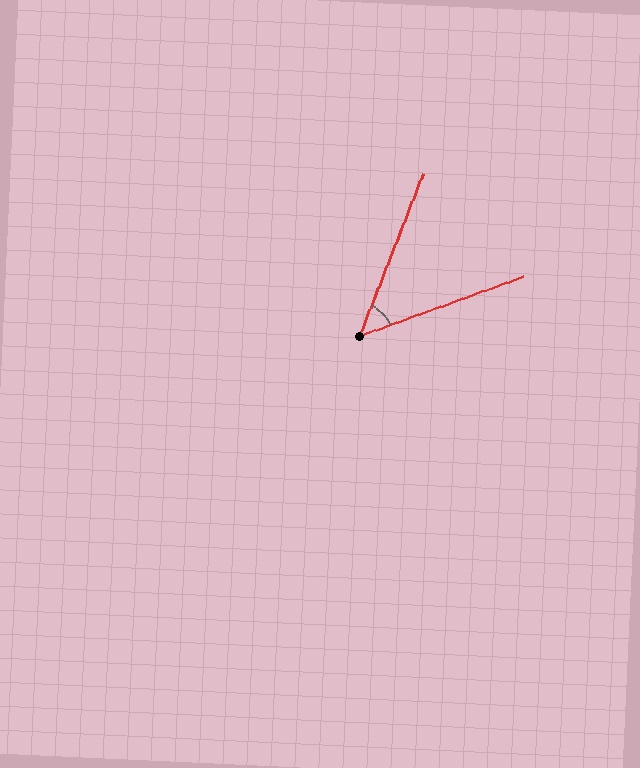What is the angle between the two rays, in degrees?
Approximately 48 degrees.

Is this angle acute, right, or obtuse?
It is acute.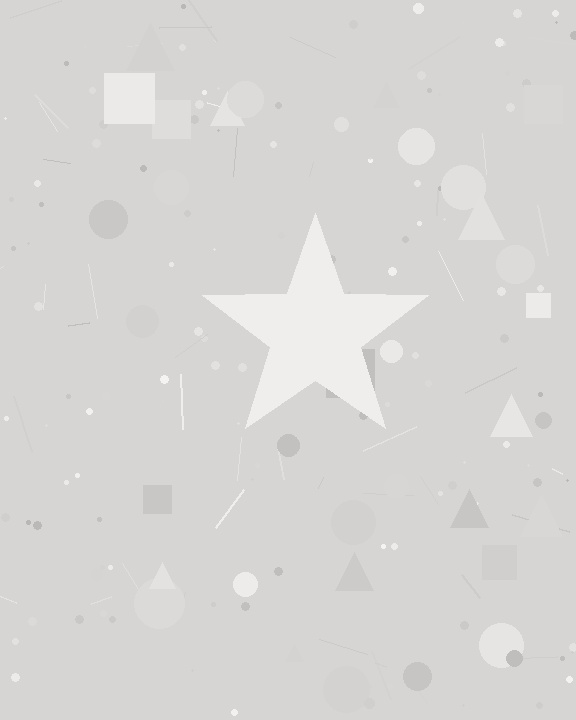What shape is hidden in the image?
A star is hidden in the image.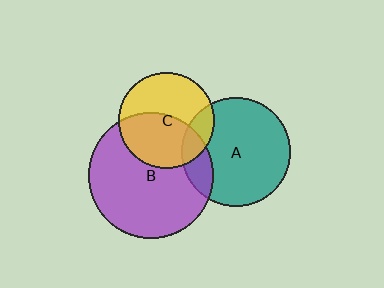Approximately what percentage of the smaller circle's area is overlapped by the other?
Approximately 50%.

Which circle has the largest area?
Circle B (purple).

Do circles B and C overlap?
Yes.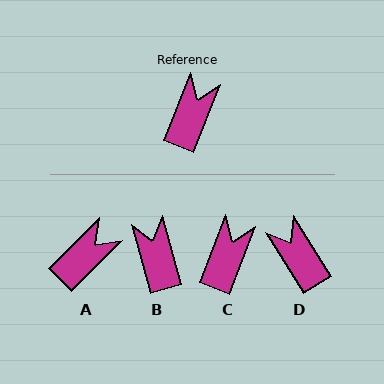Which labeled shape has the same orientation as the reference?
C.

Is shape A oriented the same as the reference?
No, it is off by about 24 degrees.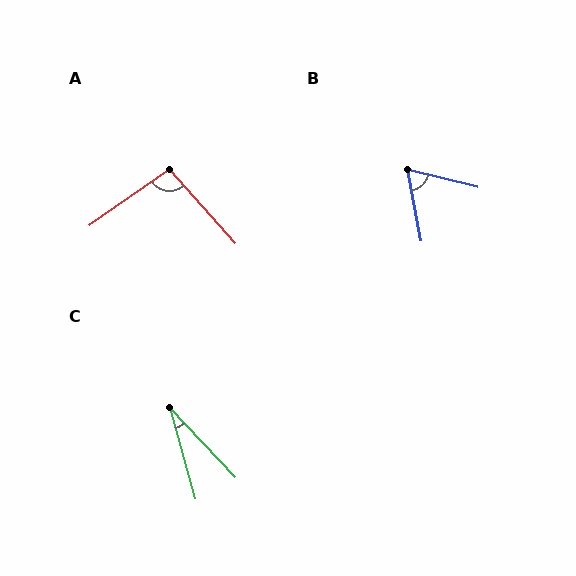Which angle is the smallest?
C, at approximately 27 degrees.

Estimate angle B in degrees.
Approximately 66 degrees.